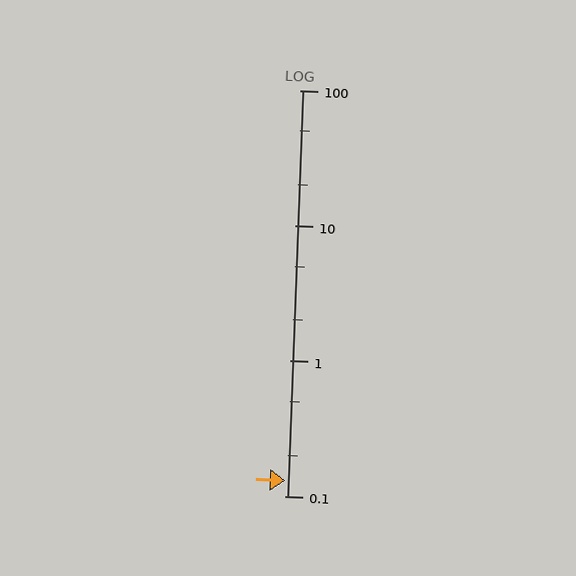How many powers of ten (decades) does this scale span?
The scale spans 3 decades, from 0.1 to 100.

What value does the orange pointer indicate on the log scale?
The pointer indicates approximately 0.13.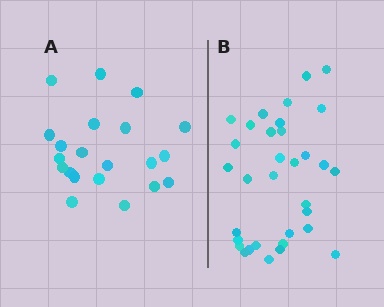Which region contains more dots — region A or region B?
Region B (the right region) has more dots.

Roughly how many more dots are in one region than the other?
Region B has roughly 12 or so more dots than region A.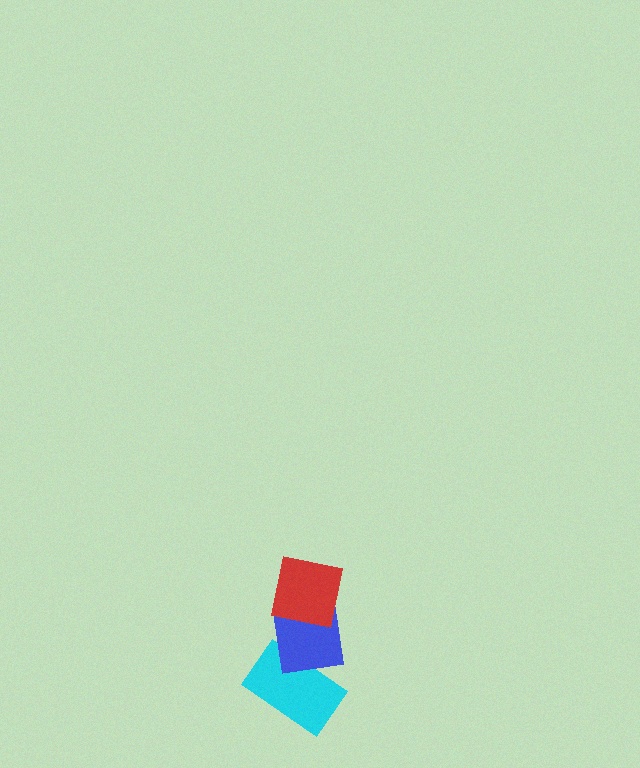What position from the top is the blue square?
The blue square is 2nd from the top.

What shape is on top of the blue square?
The red square is on top of the blue square.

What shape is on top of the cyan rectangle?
The blue square is on top of the cyan rectangle.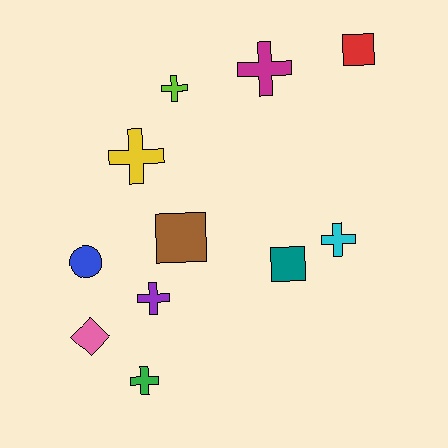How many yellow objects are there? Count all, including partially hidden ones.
There is 1 yellow object.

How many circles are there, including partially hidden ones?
There is 1 circle.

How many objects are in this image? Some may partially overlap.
There are 11 objects.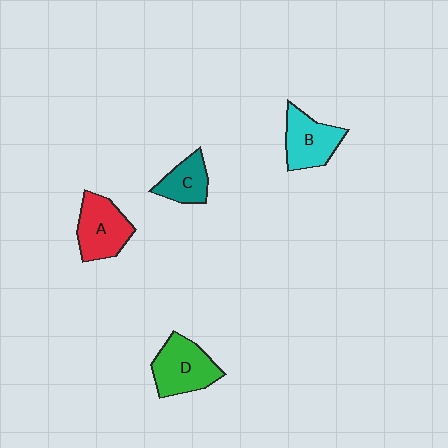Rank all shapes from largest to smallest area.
From largest to smallest: D (green), A (red), B (cyan), C (teal).